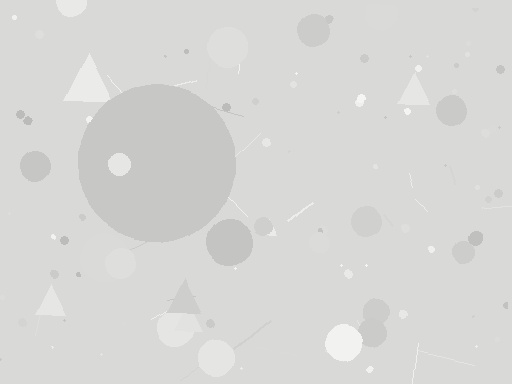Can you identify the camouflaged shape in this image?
The camouflaged shape is a circle.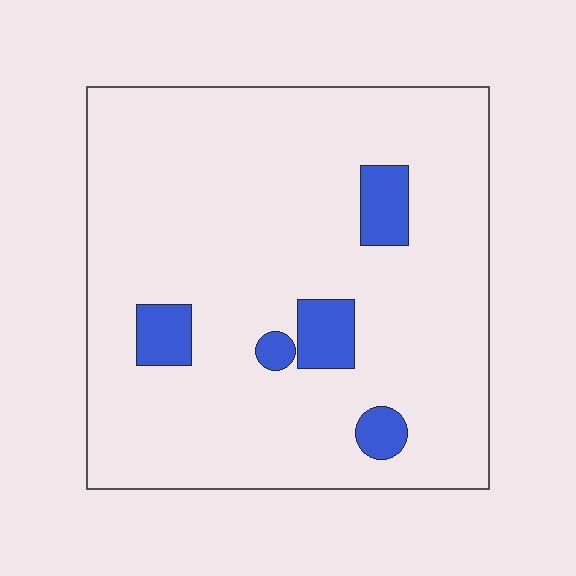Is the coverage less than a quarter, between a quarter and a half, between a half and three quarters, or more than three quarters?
Less than a quarter.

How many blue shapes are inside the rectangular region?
5.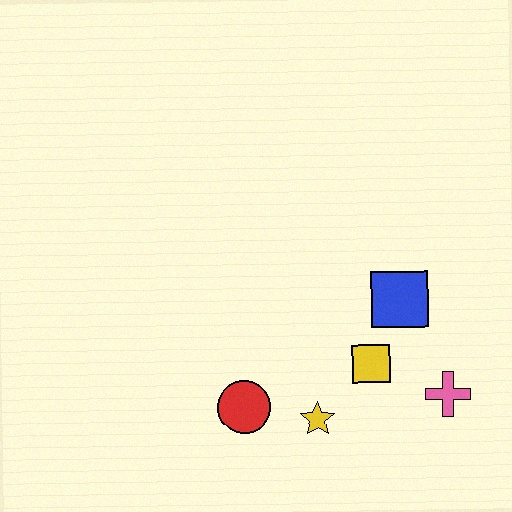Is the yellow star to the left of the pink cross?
Yes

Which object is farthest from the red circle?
The pink cross is farthest from the red circle.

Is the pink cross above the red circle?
Yes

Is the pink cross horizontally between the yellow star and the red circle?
No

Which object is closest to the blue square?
The yellow square is closest to the blue square.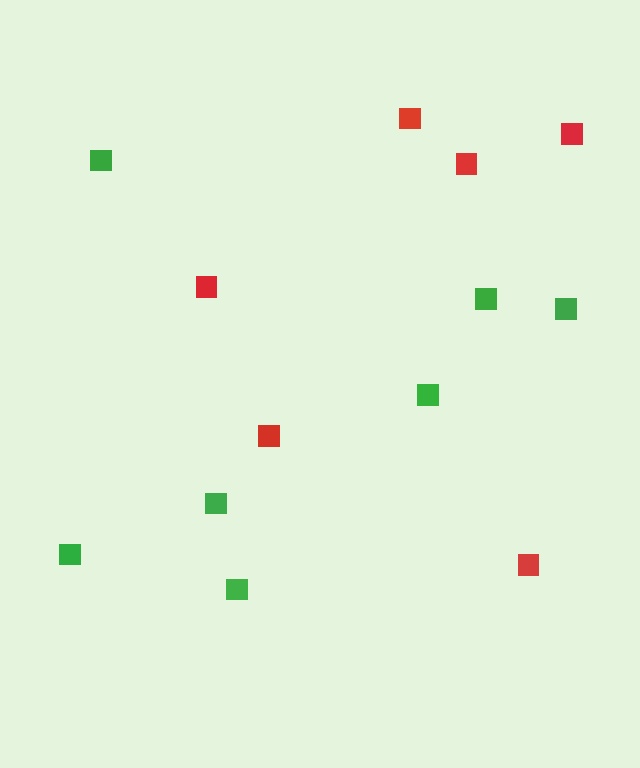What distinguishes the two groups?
There are 2 groups: one group of green squares (7) and one group of red squares (6).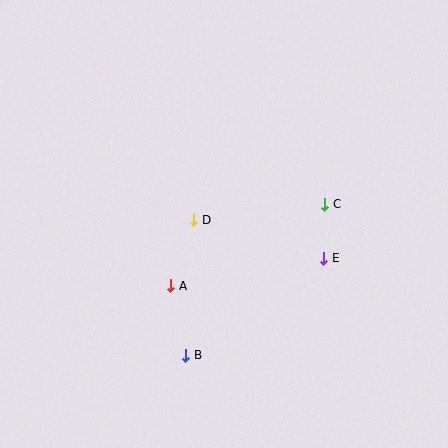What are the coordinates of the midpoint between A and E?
The midpoint between A and E is at (247, 272).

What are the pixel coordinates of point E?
Point E is at (324, 258).